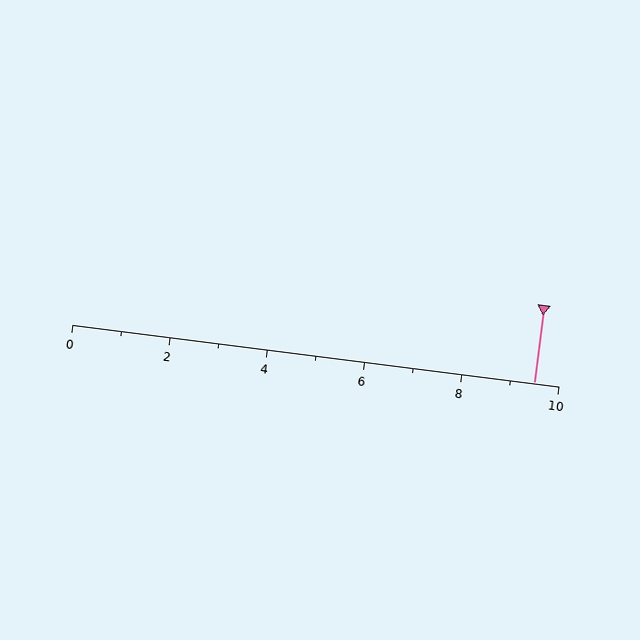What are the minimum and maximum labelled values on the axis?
The axis runs from 0 to 10.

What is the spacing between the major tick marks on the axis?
The major ticks are spaced 2 apart.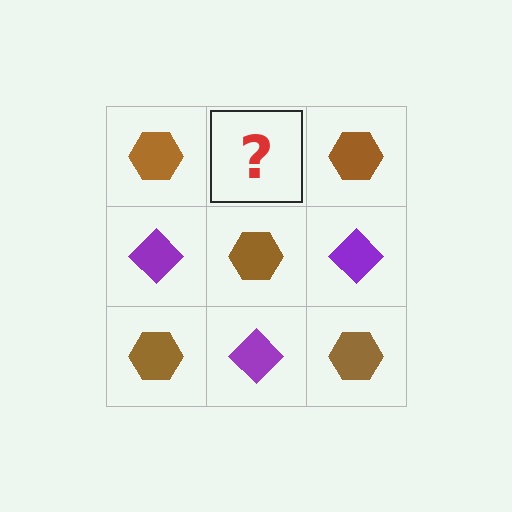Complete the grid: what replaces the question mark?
The question mark should be replaced with a purple diamond.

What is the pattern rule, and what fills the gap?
The rule is that it alternates brown hexagon and purple diamond in a checkerboard pattern. The gap should be filled with a purple diamond.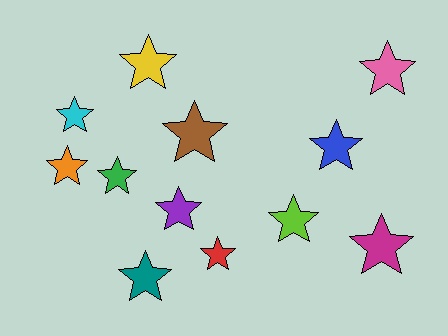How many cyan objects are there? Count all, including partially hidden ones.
There is 1 cyan object.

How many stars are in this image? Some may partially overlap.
There are 12 stars.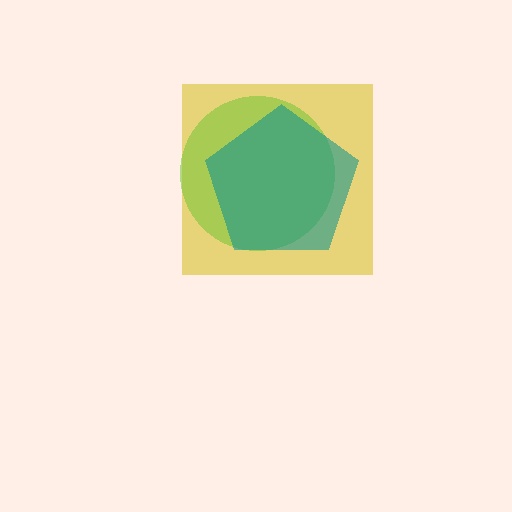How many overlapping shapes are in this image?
There are 3 overlapping shapes in the image.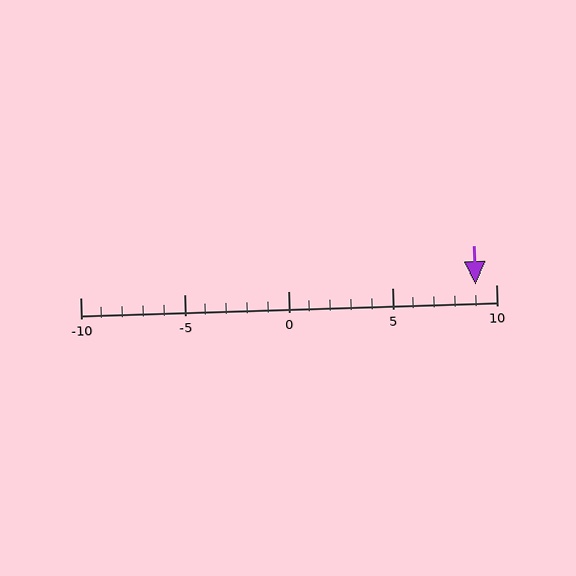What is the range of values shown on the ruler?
The ruler shows values from -10 to 10.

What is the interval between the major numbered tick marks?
The major tick marks are spaced 5 units apart.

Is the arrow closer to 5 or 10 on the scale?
The arrow is closer to 10.